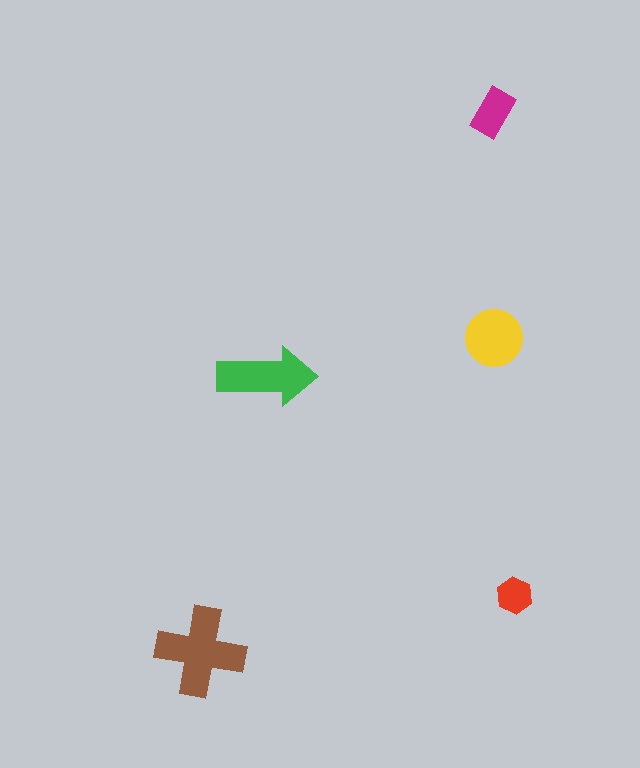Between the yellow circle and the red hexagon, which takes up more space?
The yellow circle.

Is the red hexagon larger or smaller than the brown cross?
Smaller.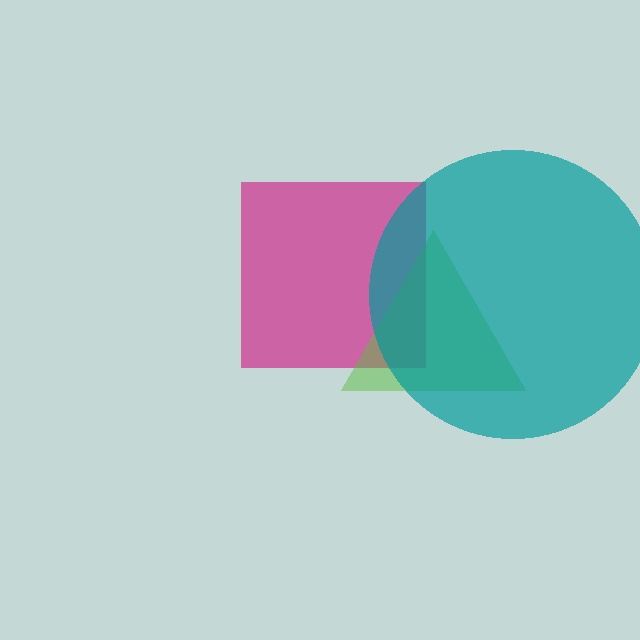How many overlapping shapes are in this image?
There are 3 overlapping shapes in the image.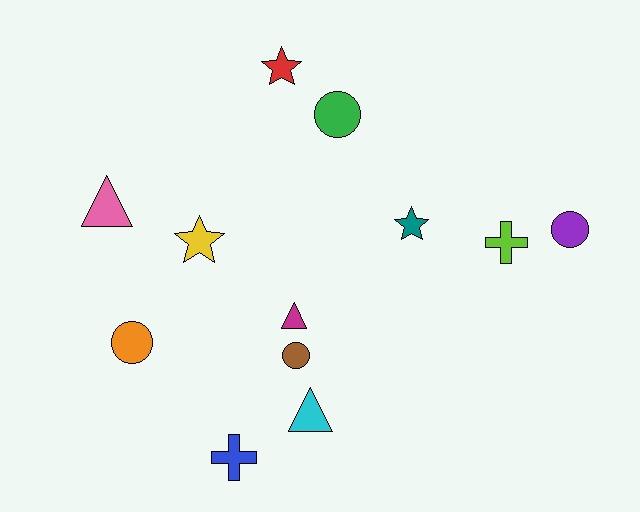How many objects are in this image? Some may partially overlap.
There are 12 objects.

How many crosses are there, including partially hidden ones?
There are 2 crosses.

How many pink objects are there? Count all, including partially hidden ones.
There is 1 pink object.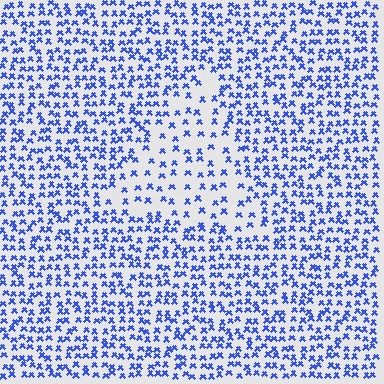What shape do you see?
I see a triangle.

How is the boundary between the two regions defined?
The boundary is defined by a change in element density (approximately 2.1x ratio). All elements are the same color, size, and shape.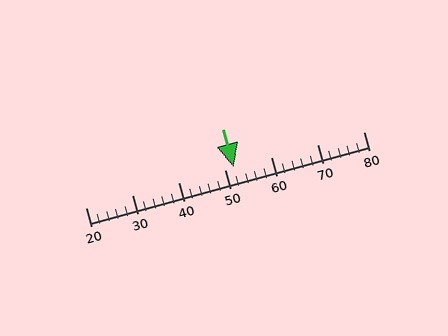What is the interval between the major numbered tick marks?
The major tick marks are spaced 10 units apart.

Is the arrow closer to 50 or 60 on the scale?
The arrow is closer to 50.